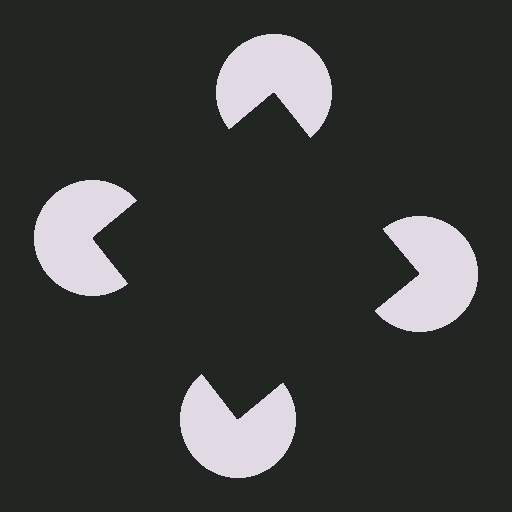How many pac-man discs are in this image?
There are 4 — one at each vertex of the illusory square.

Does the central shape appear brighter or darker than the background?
It typically appears slightly darker than the background, even though no actual brightness change is drawn.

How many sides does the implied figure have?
4 sides.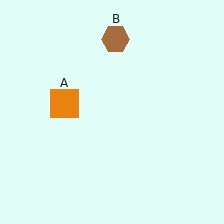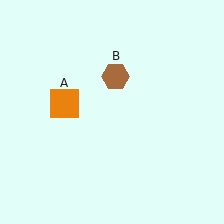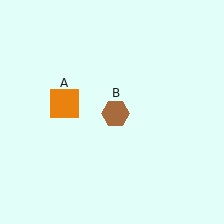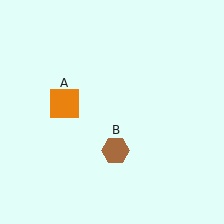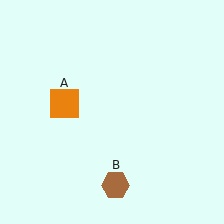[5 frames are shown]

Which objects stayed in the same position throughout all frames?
Orange square (object A) remained stationary.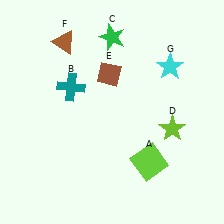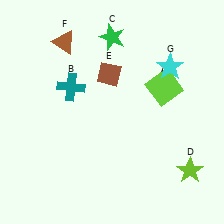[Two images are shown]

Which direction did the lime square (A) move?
The lime square (A) moved up.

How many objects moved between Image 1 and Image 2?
2 objects moved between the two images.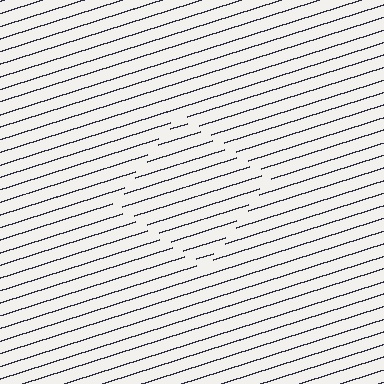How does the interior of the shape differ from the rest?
The interior of the shape contains the same grating, shifted by half a period — the contour is defined by the phase discontinuity where line-ends from the inner and outer gratings abut.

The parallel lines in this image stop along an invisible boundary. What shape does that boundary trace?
An illusory square. The interior of the shape contains the same grating, shifted by half a period — the contour is defined by the phase discontinuity where line-ends from the inner and outer gratings abut.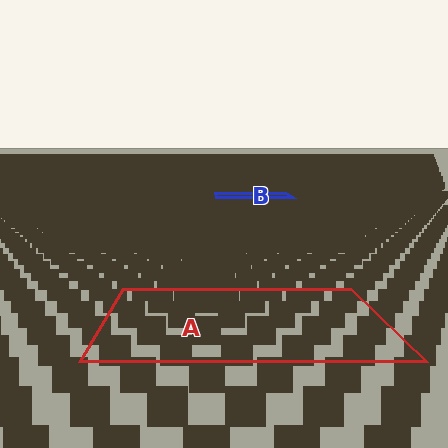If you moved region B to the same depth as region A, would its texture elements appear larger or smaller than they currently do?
They would appear larger. At a closer depth, the same texture elements are projected at a bigger on-screen size.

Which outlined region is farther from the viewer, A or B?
Region B is farther from the viewer — the texture elements inside it appear smaller and more densely packed.